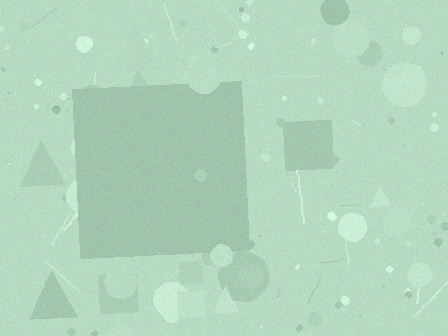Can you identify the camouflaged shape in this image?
The camouflaged shape is a square.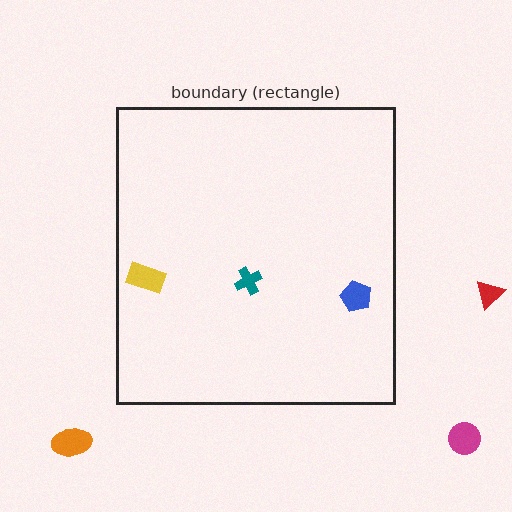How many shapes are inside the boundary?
3 inside, 3 outside.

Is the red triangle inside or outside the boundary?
Outside.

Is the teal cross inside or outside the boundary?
Inside.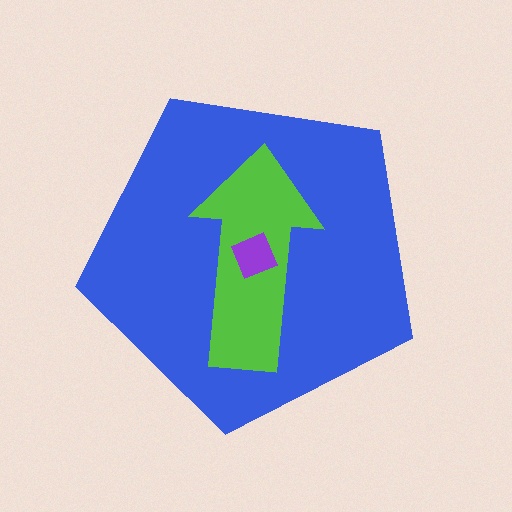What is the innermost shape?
The purple diamond.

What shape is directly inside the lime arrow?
The purple diamond.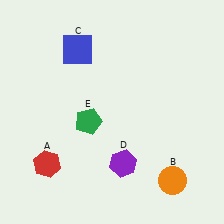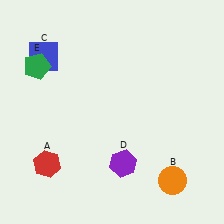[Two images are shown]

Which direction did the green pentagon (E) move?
The green pentagon (E) moved up.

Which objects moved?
The objects that moved are: the blue square (C), the green pentagon (E).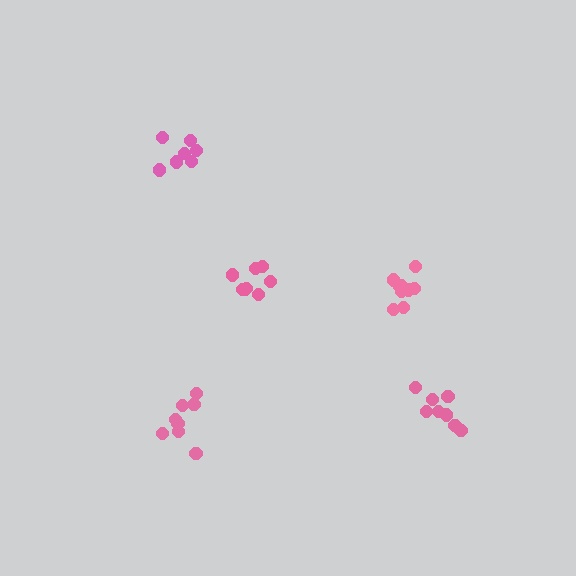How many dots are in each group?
Group 1: 10 dots, Group 2: 8 dots, Group 3: 8 dots, Group 4: 7 dots, Group 5: 8 dots (41 total).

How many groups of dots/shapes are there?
There are 5 groups.